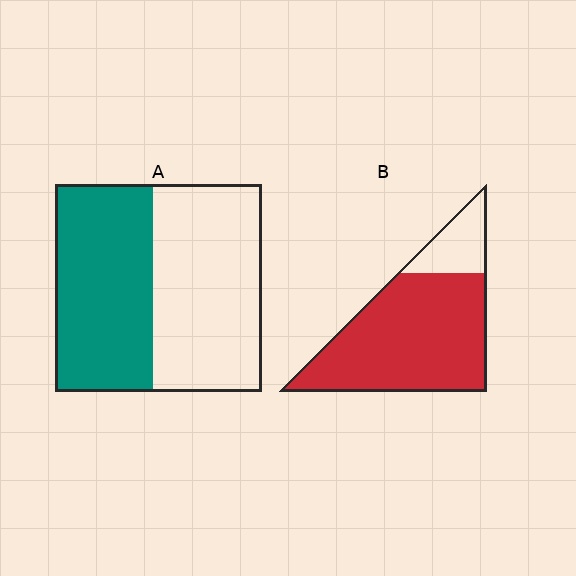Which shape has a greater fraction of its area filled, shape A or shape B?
Shape B.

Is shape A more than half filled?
Roughly half.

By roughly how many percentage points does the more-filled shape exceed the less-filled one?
By roughly 35 percentage points (B over A).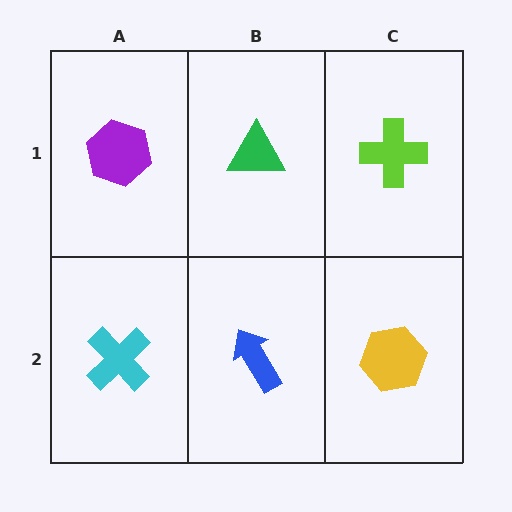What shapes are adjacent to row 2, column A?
A purple hexagon (row 1, column A), a blue arrow (row 2, column B).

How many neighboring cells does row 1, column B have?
3.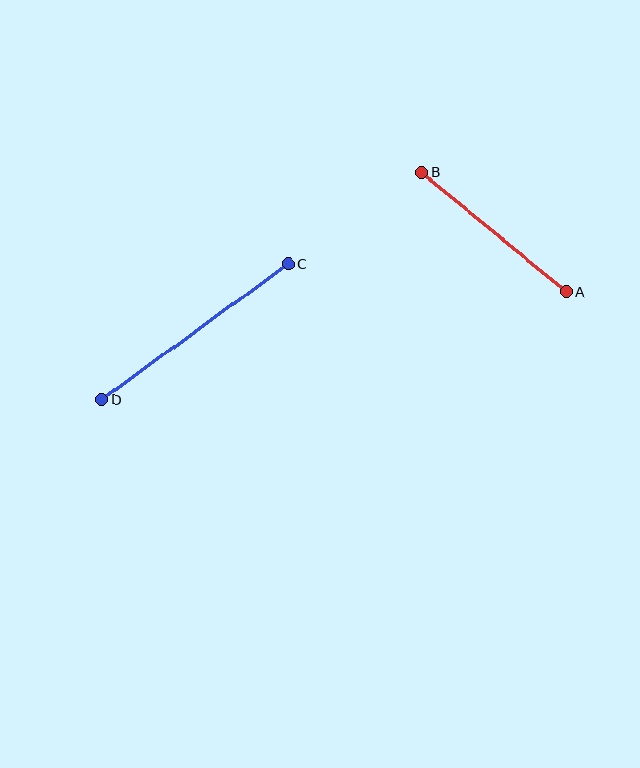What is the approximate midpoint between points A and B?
The midpoint is at approximately (494, 232) pixels.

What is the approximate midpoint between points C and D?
The midpoint is at approximately (195, 332) pixels.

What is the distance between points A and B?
The distance is approximately 188 pixels.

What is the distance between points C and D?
The distance is approximately 231 pixels.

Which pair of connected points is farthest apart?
Points C and D are farthest apart.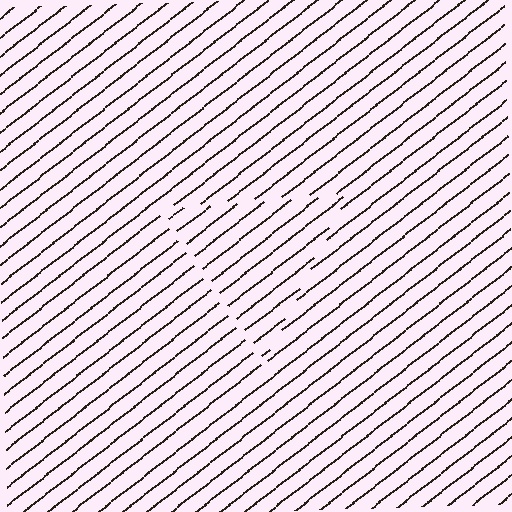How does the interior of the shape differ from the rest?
The interior of the shape contains the same grating, shifted by half a period — the contour is defined by the phase discontinuity where line-ends from the inner and outer gratings abut.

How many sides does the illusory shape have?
3 sides — the line-ends trace a triangle.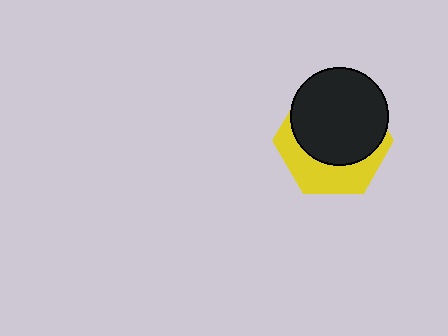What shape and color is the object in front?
The object in front is a black circle.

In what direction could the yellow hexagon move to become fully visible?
The yellow hexagon could move down. That would shift it out from behind the black circle entirely.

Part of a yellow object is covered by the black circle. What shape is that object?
It is a hexagon.